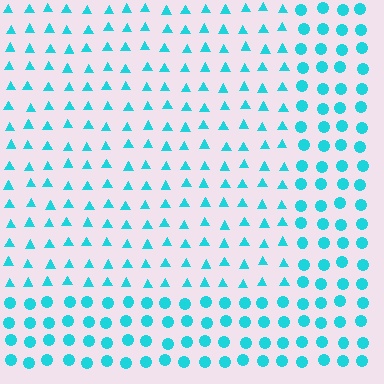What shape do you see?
I see a rectangle.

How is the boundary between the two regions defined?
The boundary is defined by a change in element shape: triangles inside vs. circles outside. All elements share the same color and spacing.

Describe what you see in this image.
The image is filled with small cyan elements arranged in a uniform grid. A rectangle-shaped region contains triangles, while the surrounding area contains circles. The boundary is defined purely by the change in element shape.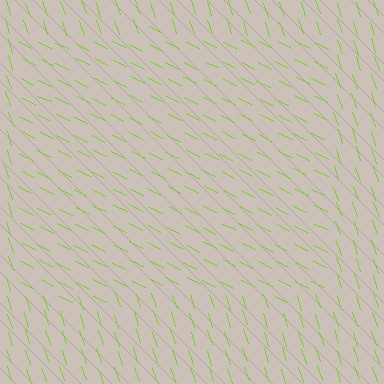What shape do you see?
I see a rectangle.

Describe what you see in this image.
The image is filled with small lime line segments. A rectangle region in the image has lines oriented differently from the surrounding lines, creating a visible texture boundary.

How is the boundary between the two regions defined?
The boundary is defined purely by a change in line orientation (approximately 45 degrees difference). All lines are the same color and thickness.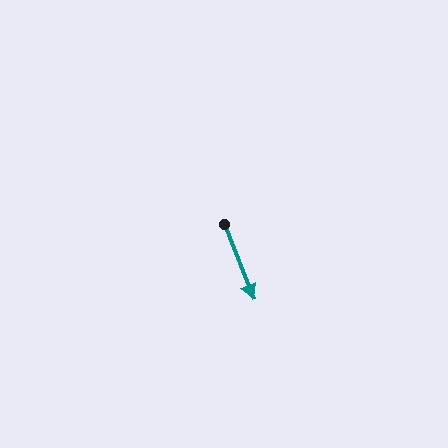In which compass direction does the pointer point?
South.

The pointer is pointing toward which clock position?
Roughly 5 o'clock.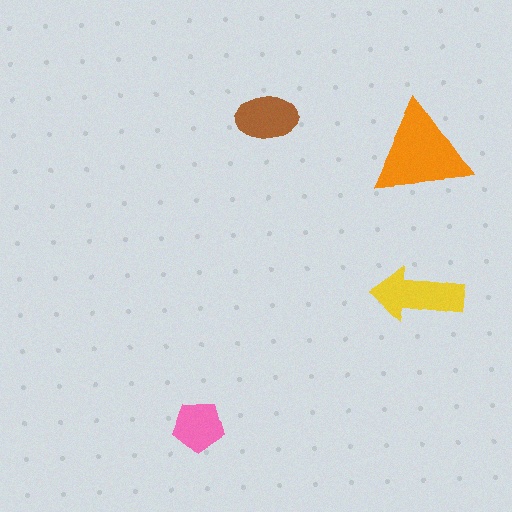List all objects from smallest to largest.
The pink pentagon, the brown ellipse, the yellow arrow, the orange triangle.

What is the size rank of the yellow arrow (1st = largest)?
2nd.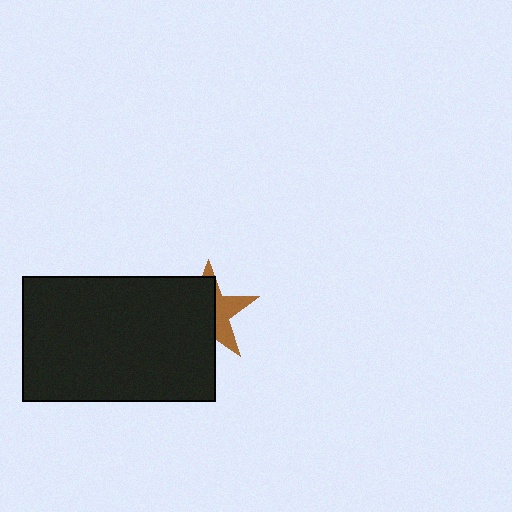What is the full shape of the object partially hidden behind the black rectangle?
The partially hidden object is a brown star.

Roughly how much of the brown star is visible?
A small part of it is visible (roughly 39%).